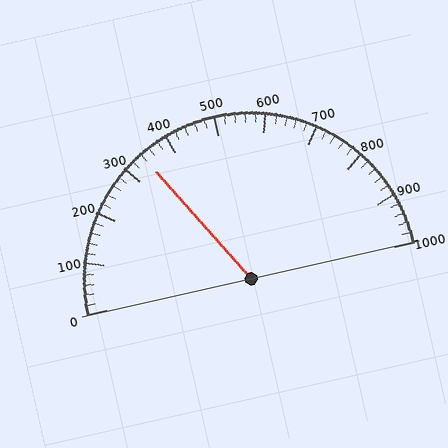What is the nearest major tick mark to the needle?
The nearest major tick mark is 300.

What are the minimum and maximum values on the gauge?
The gauge ranges from 0 to 1000.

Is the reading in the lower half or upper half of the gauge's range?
The reading is in the lower half of the range (0 to 1000).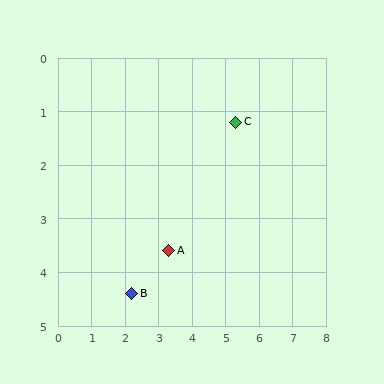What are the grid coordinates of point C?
Point C is at approximately (5.3, 1.2).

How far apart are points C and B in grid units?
Points C and B are about 4.5 grid units apart.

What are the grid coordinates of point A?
Point A is at approximately (3.3, 3.6).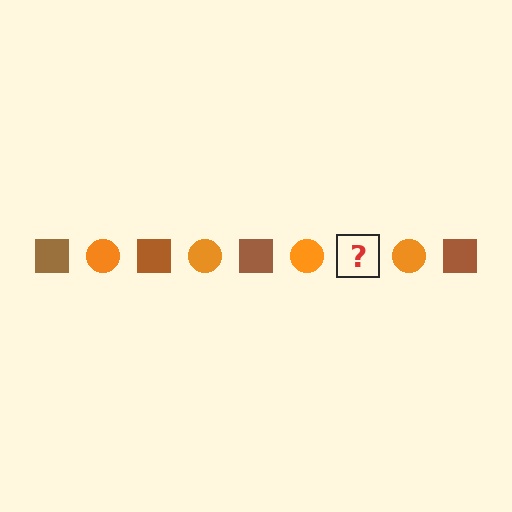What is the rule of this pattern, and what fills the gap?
The rule is that the pattern alternates between brown square and orange circle. The gap should be filled with a brown square.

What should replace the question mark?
The question mark should be replaced with a brown square.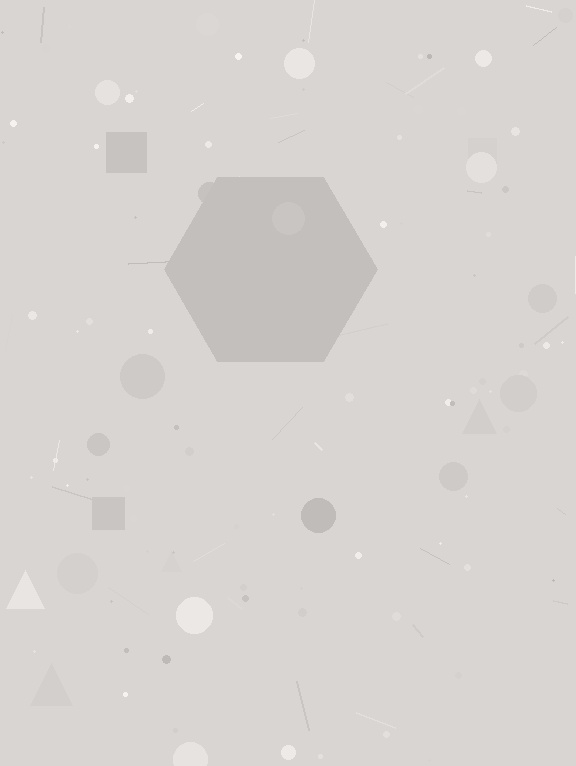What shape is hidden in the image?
A hexagon is hidden in the image.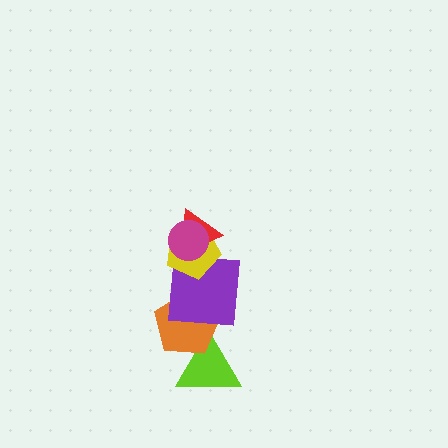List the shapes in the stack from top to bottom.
From top to bottom: the magenta circle, the red triangle, the yellow pentagon, the purple square, the orange pentagon, the lime triangle.